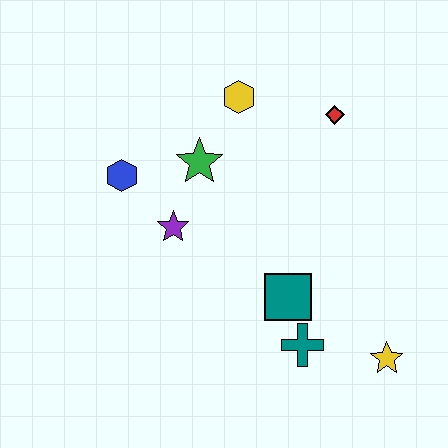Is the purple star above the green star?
No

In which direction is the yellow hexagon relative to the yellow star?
The yellow hexagon is above the yellow star.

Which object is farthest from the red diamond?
The yellow star is farthest from the red diamond.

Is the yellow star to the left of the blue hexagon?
No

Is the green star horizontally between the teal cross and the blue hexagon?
Yes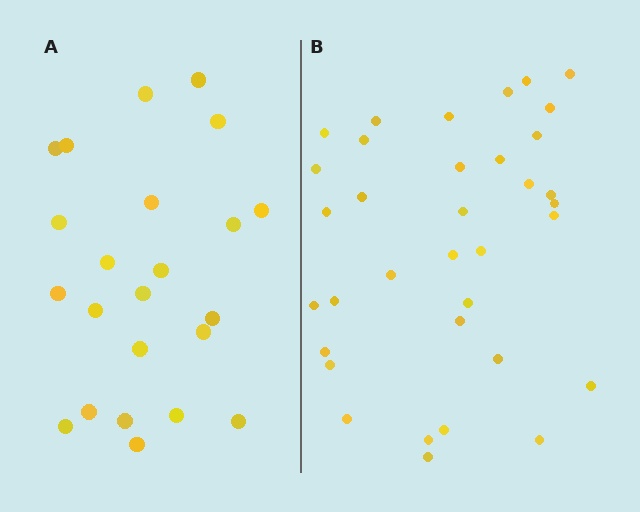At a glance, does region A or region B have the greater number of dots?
Region B (the right region) has more dots.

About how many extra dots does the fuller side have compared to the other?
Region B has roughly 12 or so more dots than region A.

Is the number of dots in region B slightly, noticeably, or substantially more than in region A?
Region B has substantially more. The ratio is roughly 1.5 to 1.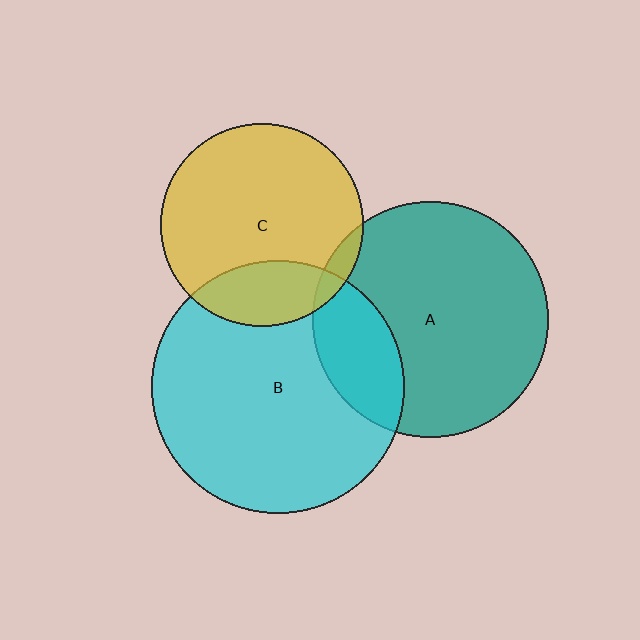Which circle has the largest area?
Circle B (cyan).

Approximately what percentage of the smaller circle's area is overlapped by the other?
Approximately 5%.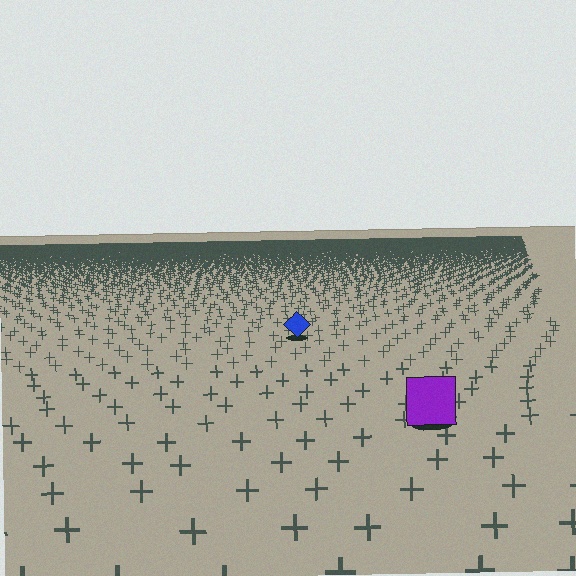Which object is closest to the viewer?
The purple square is closest. The texture marks near it are larger and more spread out.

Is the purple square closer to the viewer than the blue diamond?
Yes. The purple square is closer — you can tell from the texture gradient: the ground texture is coarser near it.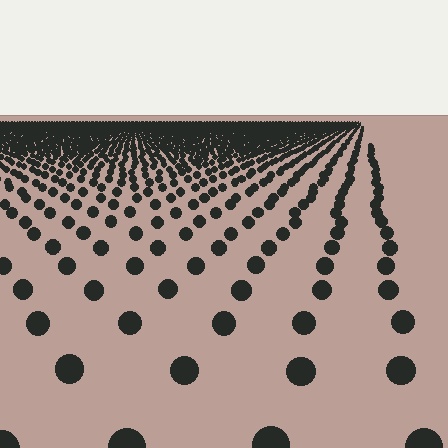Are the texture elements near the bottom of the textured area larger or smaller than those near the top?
Larger. Near the bottom, elements are closer to the viewer and appear at a bigger on-screen size.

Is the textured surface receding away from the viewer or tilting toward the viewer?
The surface is receding away from the viewer. Texture elements get smaller and denser toward the top.